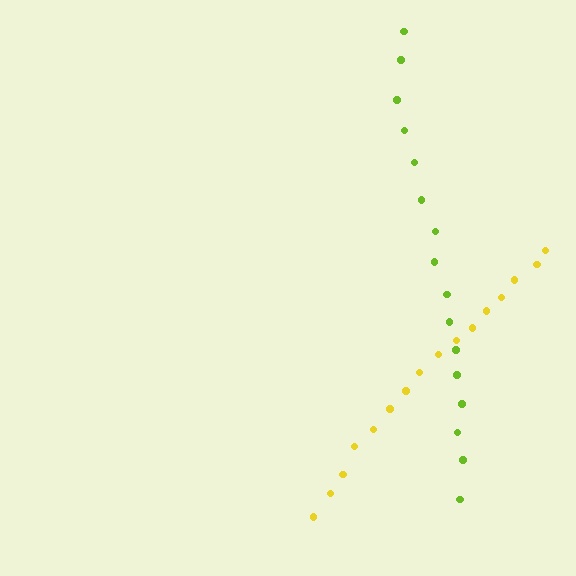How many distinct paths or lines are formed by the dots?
There are 2 distinct paths.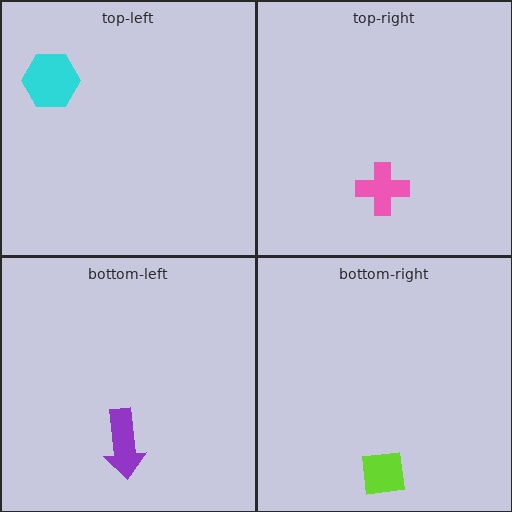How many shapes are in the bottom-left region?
1.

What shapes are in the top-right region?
The pink cross.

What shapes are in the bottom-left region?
The purple arrow.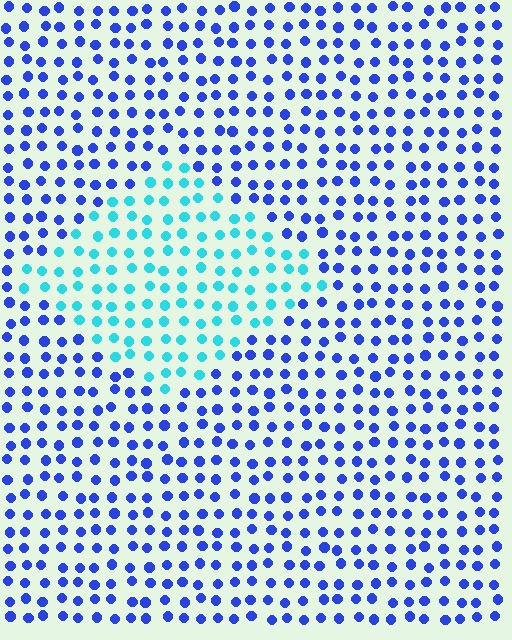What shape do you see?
I see a diamond.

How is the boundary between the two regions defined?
The boundary is defined purely by a slight shift in hue (about 50 degrees). Spacing, size, and orientation are identical on both sides.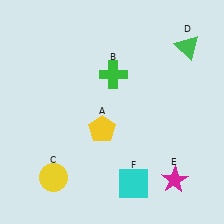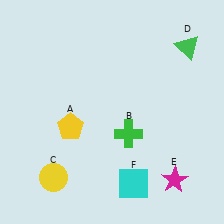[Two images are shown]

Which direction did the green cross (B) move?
The green cross (B) moved down.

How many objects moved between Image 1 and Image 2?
2 objects moved between the two images.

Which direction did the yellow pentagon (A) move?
The yellow pentagon (A) moved left.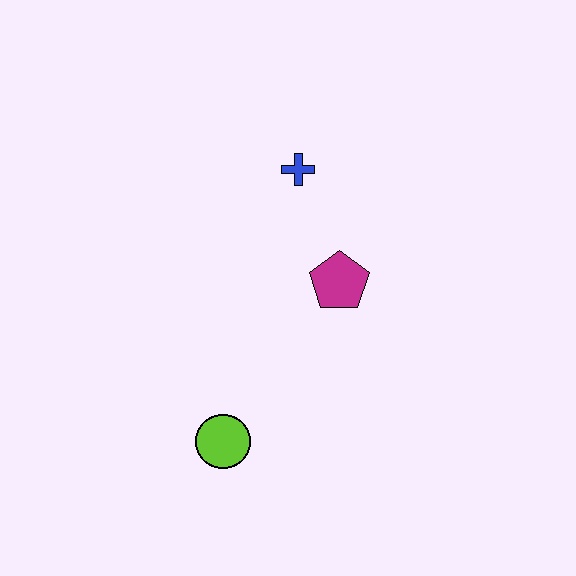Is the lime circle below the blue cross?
Yes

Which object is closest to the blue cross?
The magenta pentagon is closest to the blue cross.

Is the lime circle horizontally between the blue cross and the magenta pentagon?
No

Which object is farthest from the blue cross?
The lime circle is farthest from the blue cross.